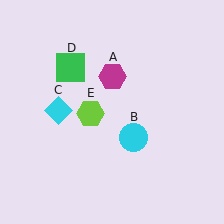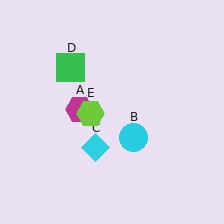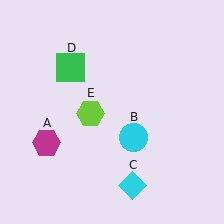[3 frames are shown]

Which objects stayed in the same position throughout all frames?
Cyan circle (object B) and green square (object D) and lime hexagon (object E) remained stationary.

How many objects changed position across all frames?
2 objects changed position: magenta hexagon (object A), cyan diamond (object C).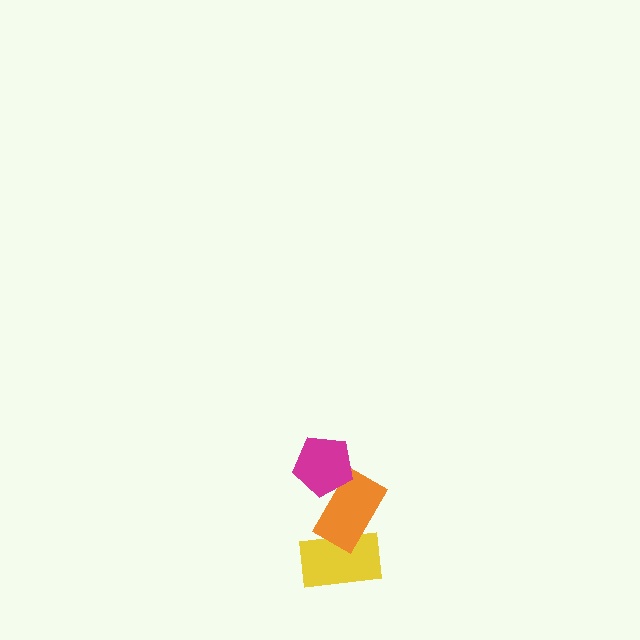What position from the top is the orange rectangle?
The orange rectangle is 2nd from the top.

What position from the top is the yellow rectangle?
The yellow rectangle is 3rd from the top.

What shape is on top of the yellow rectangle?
The orange rectangle is on top of the yellow rectangle.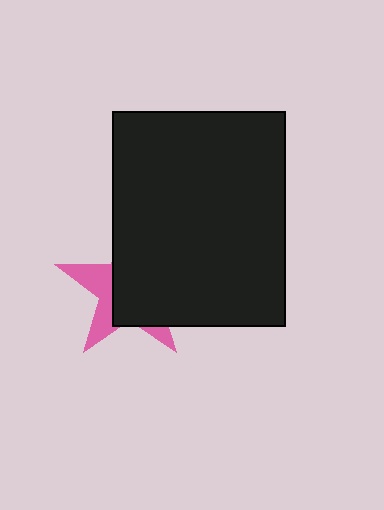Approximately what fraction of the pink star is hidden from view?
Roughly 67% of the pink star is hidden behind the black rectangle.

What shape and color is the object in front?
The object in front is a black rectangle.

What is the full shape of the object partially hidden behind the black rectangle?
The partially hidden object is a pink star.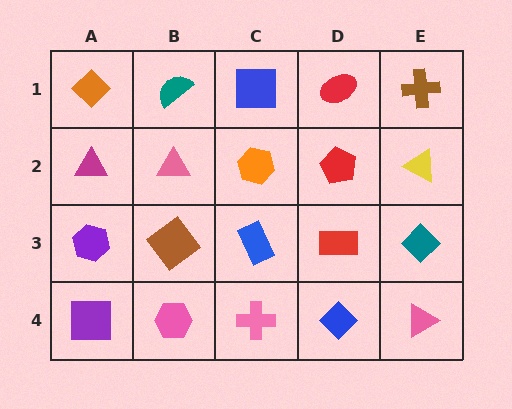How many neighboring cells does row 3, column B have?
4.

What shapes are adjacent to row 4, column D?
A red rectangle (row 3, column D), a pink cross (row 4, column C), a pink triangle (row 4, column E).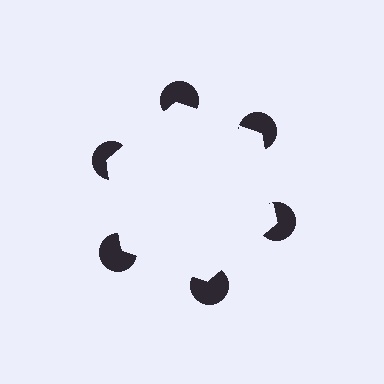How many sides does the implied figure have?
6 sides.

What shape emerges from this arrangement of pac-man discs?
An illusory hexagon — its edges are inferred from the aligned wedge cuts in the pac-man discs, not physically drawn.